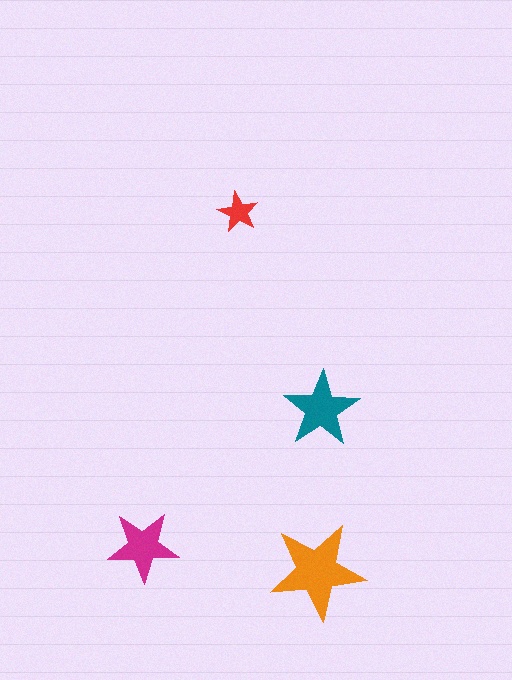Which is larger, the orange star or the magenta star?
The orange one.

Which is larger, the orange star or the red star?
The orange one.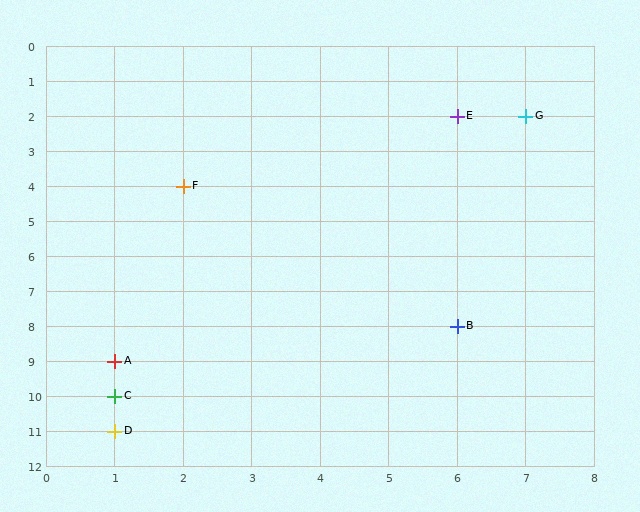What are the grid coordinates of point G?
Point G is at grid coordinates (7, 2).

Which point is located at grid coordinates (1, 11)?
Point D is at (1, 11).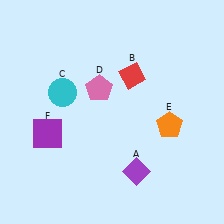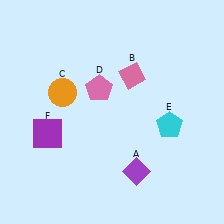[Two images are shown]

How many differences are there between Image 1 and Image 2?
There are 3 differences between the two images.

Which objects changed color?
B changed from red to pink. C changed from cyan to orange. E changed from orange to cyan.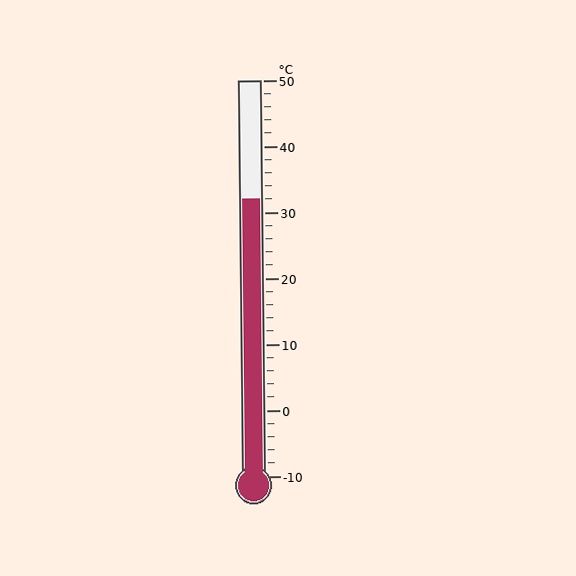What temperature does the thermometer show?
The thermometer shows approximately 32°C.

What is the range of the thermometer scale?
The thermometer scale ranges from -10°C to 50°C.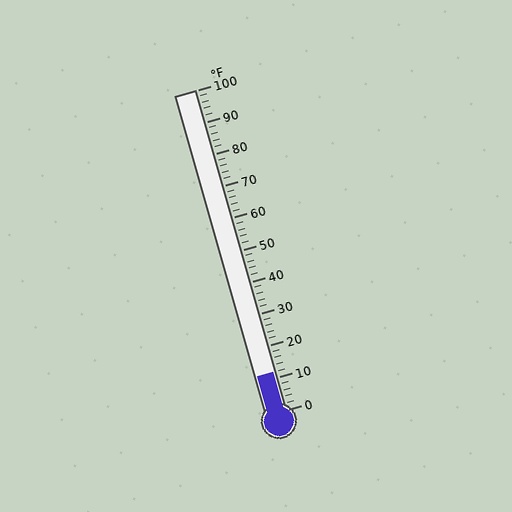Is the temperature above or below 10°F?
The temperature is above 10°F.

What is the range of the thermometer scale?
The thermometer scale ranges from 0°F to 100°F.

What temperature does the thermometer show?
The thermometer shows approximately 12°F.